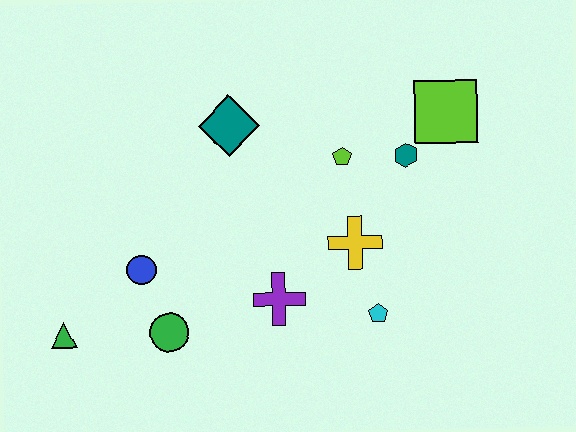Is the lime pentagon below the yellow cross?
No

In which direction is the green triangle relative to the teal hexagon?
The green triangle is to the left of the teal hexagon.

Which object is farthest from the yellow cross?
The green triangle is farthest from the yellow cross.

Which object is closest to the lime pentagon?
The teal hexagon is closest to the lime pentagon.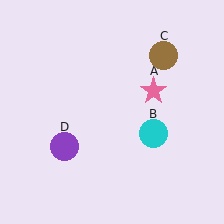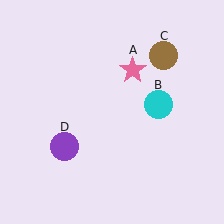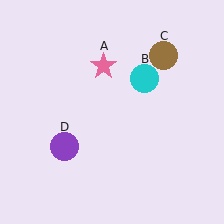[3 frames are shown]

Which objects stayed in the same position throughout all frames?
Brown circle (object C) and purple circle (object D) remained stationary.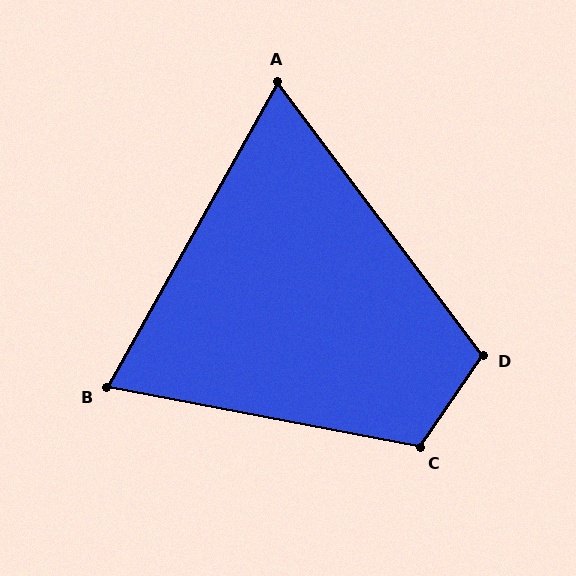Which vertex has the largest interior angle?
C, at approximately 114 degrees.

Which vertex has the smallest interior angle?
A, at approximately 66 degrees.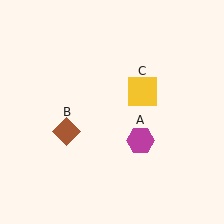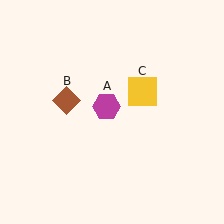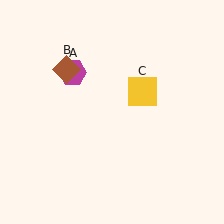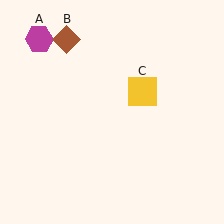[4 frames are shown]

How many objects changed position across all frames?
2 objects changed position: magenta hexagon (object A), brown diamond (object B).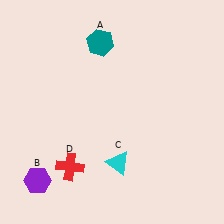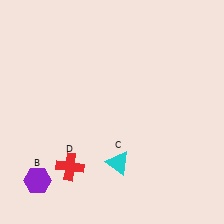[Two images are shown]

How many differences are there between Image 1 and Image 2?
There is 1 difference between the two images.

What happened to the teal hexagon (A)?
The teal hexagon (A) was removed in Image 2. It was in the top-left area of Image 1.